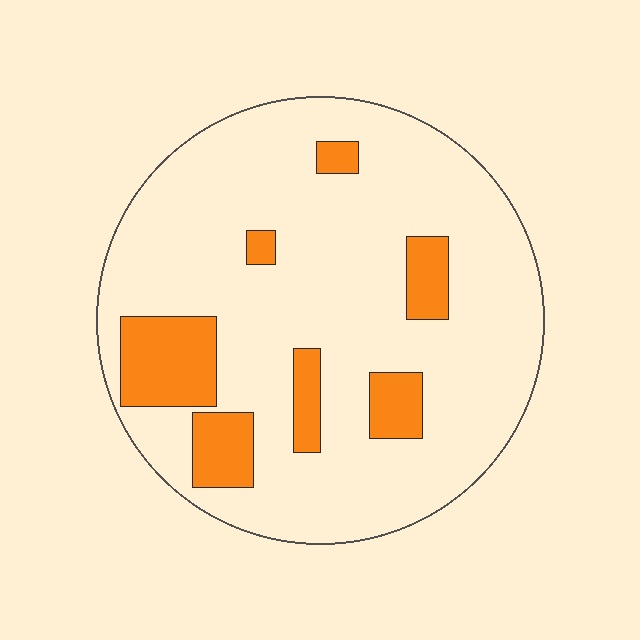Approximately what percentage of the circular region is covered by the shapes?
Approximately 15%.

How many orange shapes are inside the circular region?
7.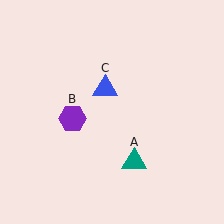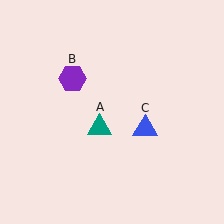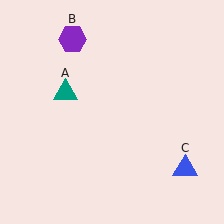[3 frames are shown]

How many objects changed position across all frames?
3 objects changed position: teal triangle (object A), purple hexagon (object B), blue triangle (object C).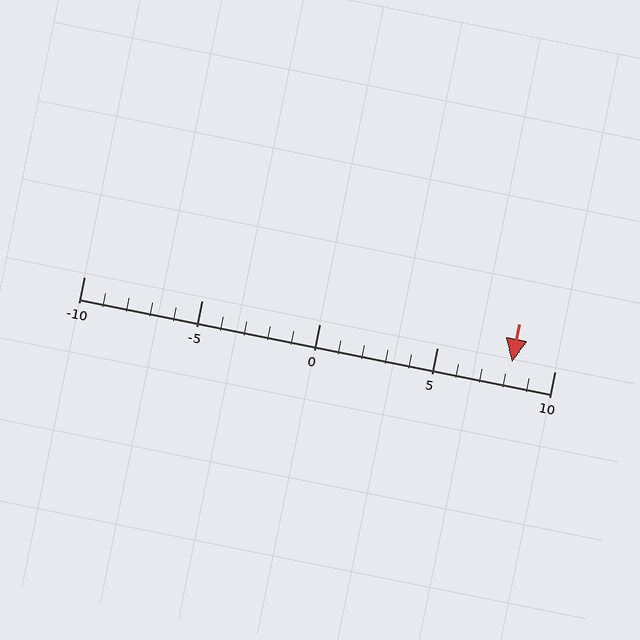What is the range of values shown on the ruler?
The ruler shows values from -10 to 10.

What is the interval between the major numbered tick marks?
The major tick marks are spaced 5 units apart.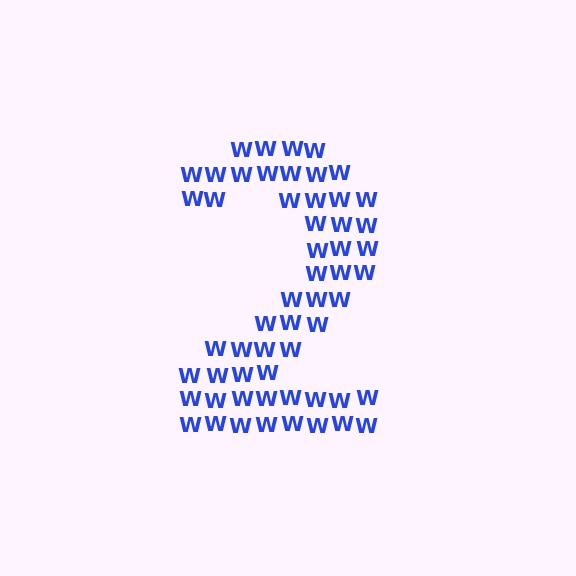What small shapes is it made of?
It is made of small letter W's.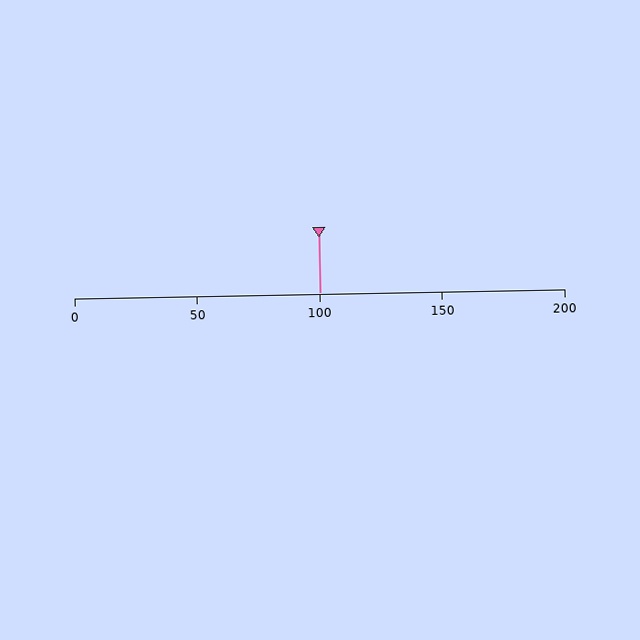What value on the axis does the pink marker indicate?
The marker indicates approximately 100.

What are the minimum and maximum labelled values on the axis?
The axis runs from 0 to 200.